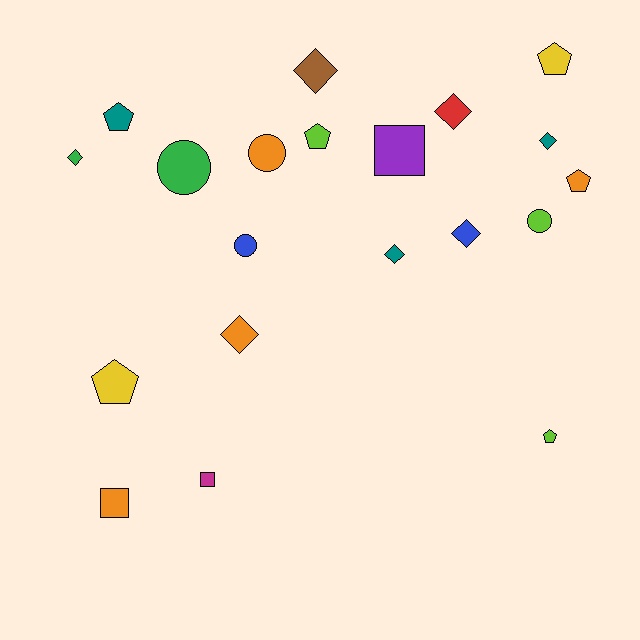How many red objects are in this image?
There is 1 red object.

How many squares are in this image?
There are 3 squares.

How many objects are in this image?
There are 20 objects.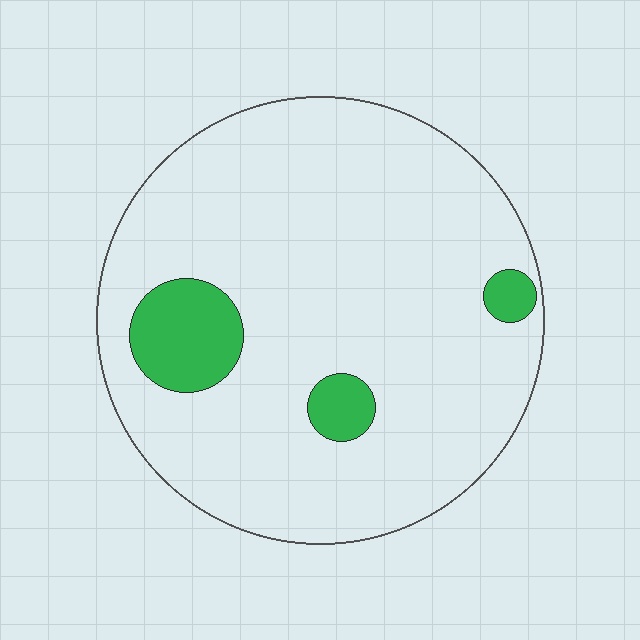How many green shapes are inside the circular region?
3.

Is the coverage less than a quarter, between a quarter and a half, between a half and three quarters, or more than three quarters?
Less than a quarter.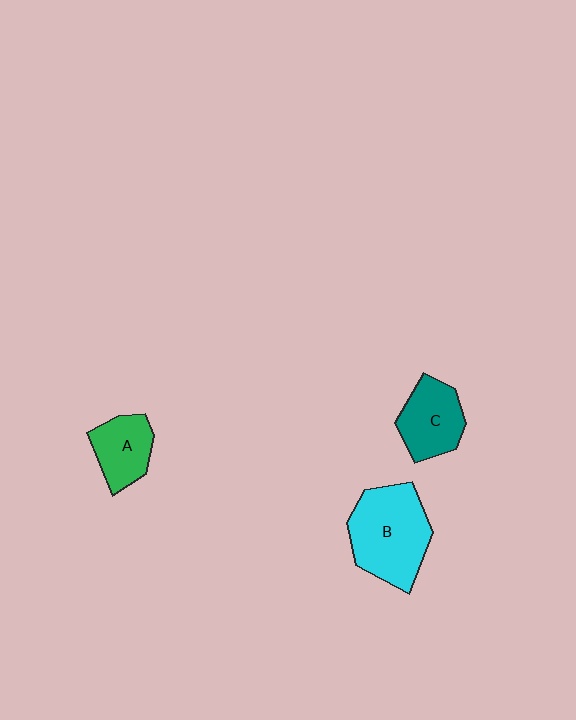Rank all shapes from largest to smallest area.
From largest to smallest: B (cyan), C (teal), A (green).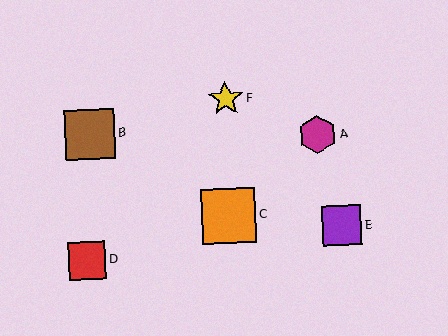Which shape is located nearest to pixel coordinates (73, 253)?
The red square (labeled D) at (87, 261) is nearest to that location.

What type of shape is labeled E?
Shape E is a purple square.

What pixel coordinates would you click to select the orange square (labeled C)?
Click at (228, 216) to select the orange square C.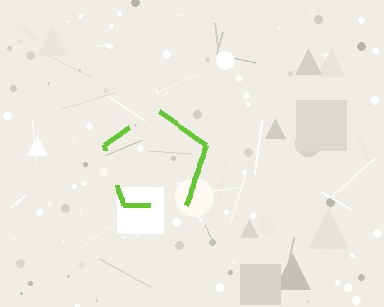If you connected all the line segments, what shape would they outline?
They would outline a pentagon.